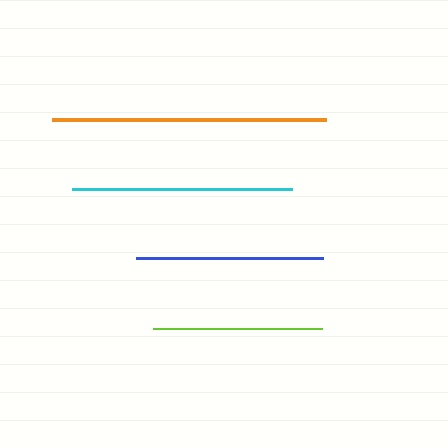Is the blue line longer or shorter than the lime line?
The blue line is longer than the lime line.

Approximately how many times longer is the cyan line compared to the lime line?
The cyan line is approximately 1.3 times the length of the lime line.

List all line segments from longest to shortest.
From longest to shortest: orange, cyan, blue, lime.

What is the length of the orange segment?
The orange segment is approximately 274 pixels long.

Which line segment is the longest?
The orange line is the longest at approximately 274 pixels.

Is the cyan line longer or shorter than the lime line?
The cyan line is longer than the lime line.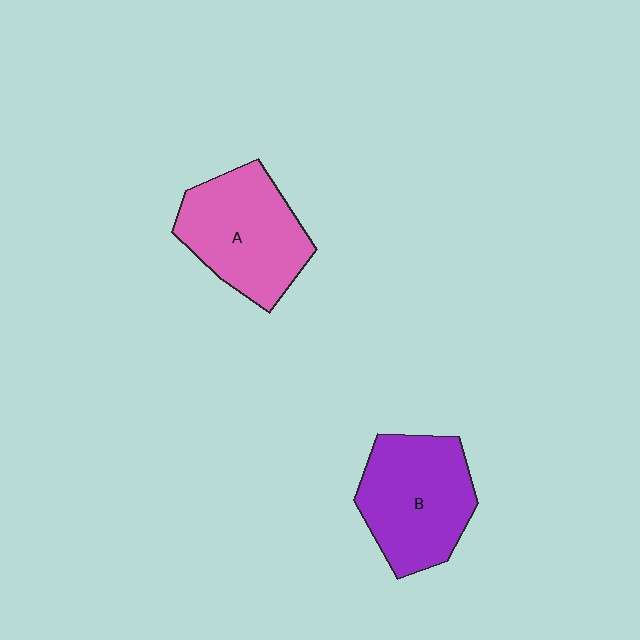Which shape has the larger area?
Shape B (purple).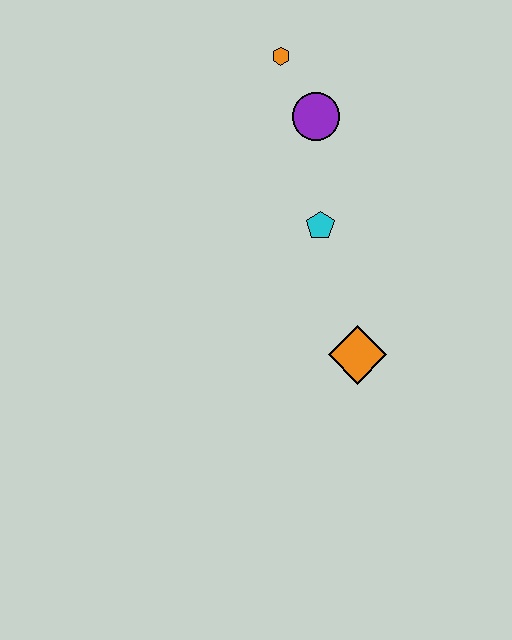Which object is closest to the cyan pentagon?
The purple circle is closest to the cyan pentagon.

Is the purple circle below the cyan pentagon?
No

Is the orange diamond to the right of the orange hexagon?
Yes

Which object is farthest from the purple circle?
The orange diamond is farthest from the purple circle.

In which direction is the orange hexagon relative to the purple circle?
The orange hexagon is above the purple circle.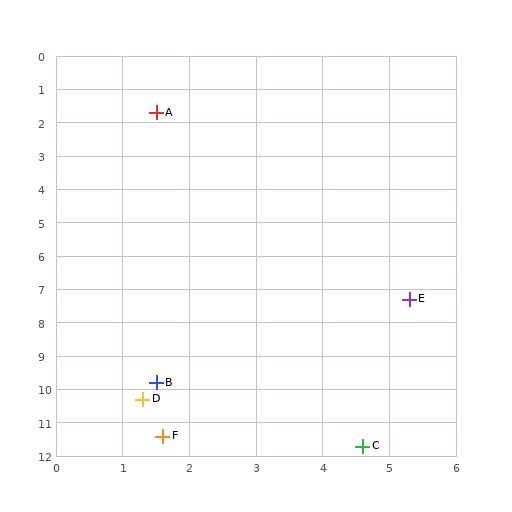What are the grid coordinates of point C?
Point C is at approximately (4.6, 11.7).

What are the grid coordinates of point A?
Point A is at approximately (1.5, 1.7).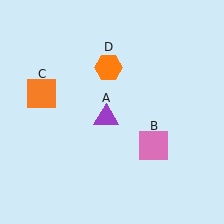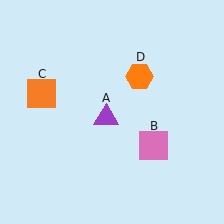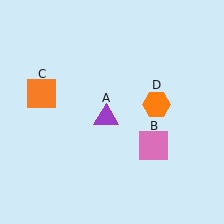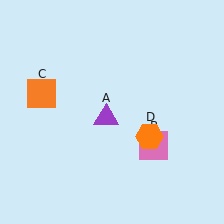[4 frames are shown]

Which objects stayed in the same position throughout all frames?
Purple triangle (object A) and pink square (object B) and orange square (object C) remained stationary.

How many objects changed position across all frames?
1 object changed position: orange hexagon (object D).